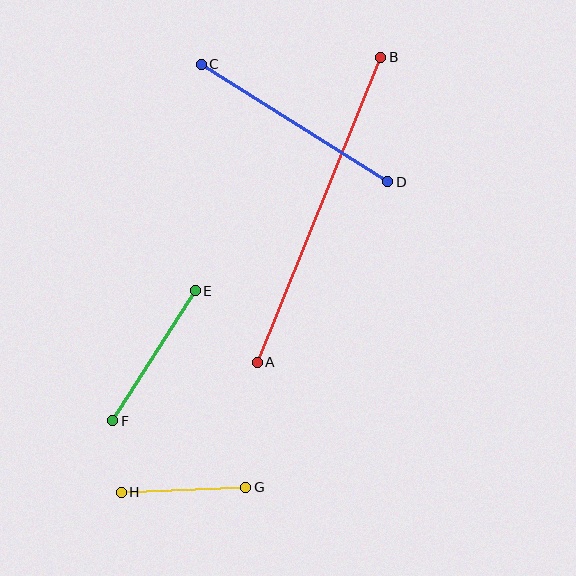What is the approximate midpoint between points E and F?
The midpoint is at approximately (154, 356) pixels.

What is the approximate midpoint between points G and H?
The midpoint is at approximately (184, 490) pixels.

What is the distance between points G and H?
The distance is approximately 125 pixels.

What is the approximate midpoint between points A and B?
The midpoint is at approximately (319, 210) pixels.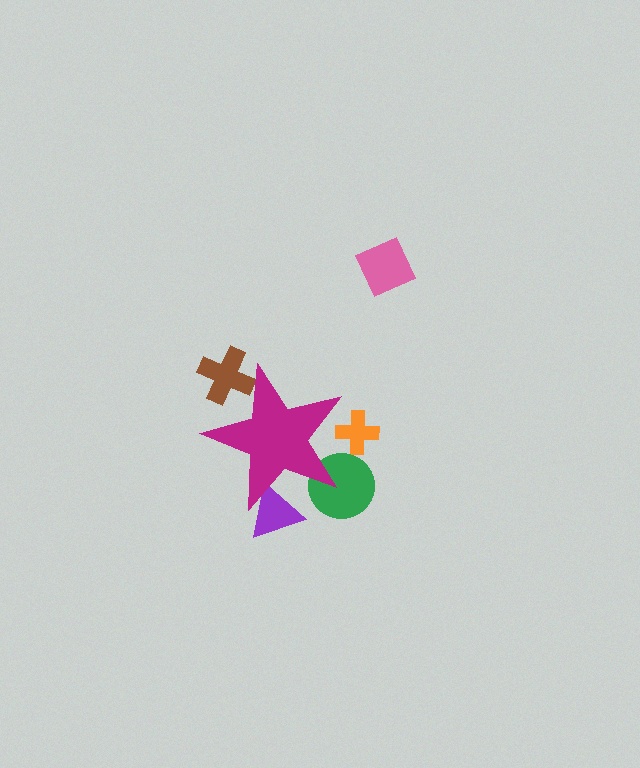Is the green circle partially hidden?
Yes, the green circle is partially hidden behind the magenta star.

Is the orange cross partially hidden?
Yes, the orange cross is partially hidden behind the magenta star.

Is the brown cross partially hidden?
Yes, the brown cross is partially hidden behind the magenta star.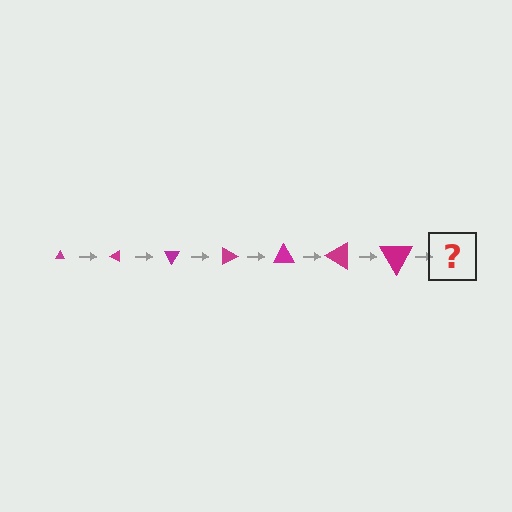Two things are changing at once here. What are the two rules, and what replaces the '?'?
The two rules are that the triangle grows larger each step and it rotates 30 degrees each step. The '?' should be a triangle, larger than the previous one and rotated 210 degrees from the start.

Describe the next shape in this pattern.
It should be a triangle, larger than the previous one and rotated 210 degrees from the start.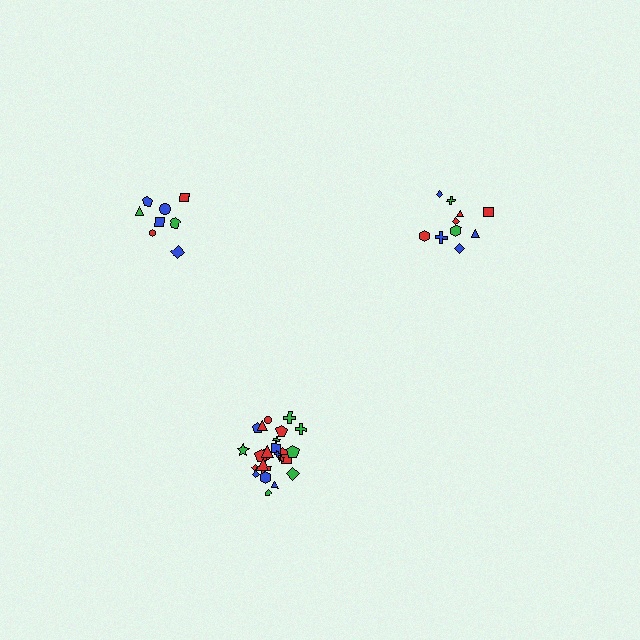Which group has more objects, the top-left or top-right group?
The top-right group.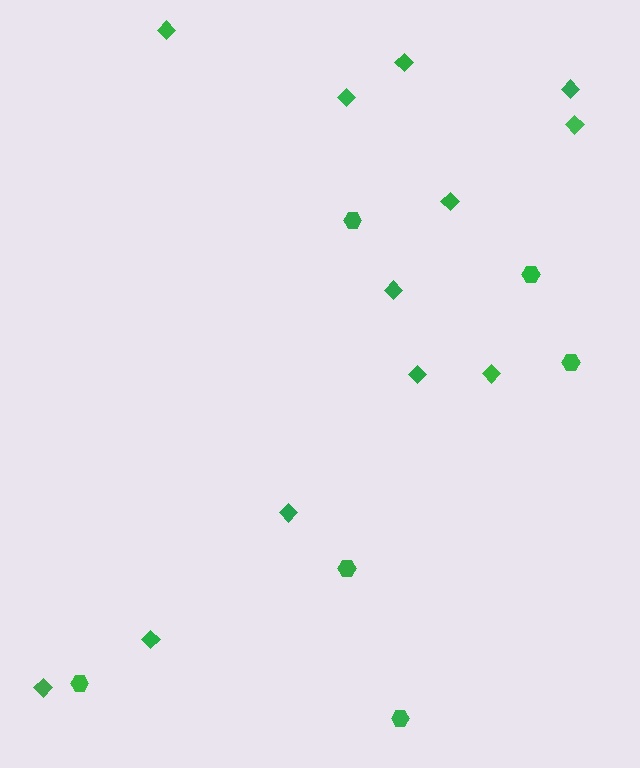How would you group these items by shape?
There are 2 groups: one group of hexagons (6) and one group of diamonds (12).